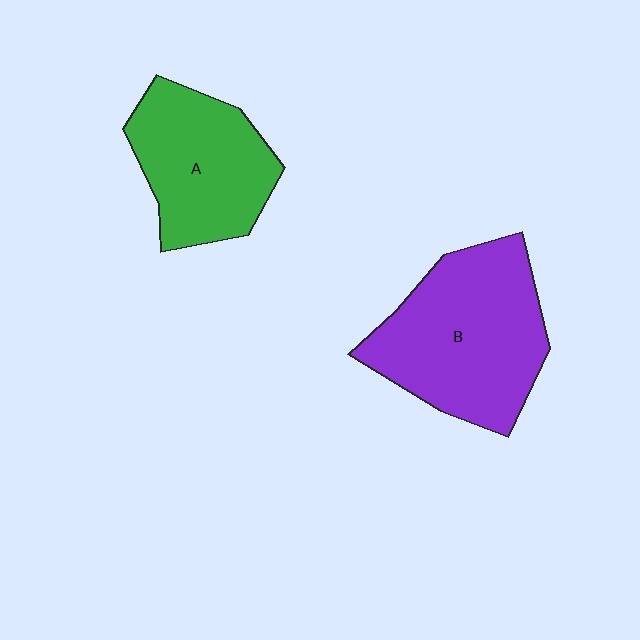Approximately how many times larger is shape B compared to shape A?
Approximately 1.3 times.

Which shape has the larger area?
Shape B (purple).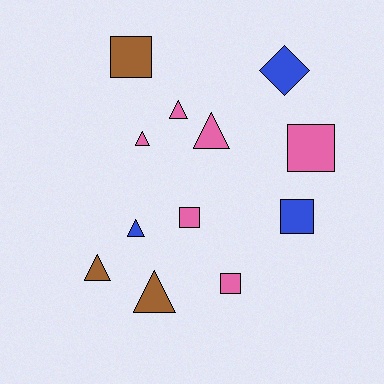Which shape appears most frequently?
Triangle, with 6 objects.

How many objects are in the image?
There are 12 objects.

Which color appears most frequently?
Pink, with 6 objects.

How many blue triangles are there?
There is 1 blue triangle.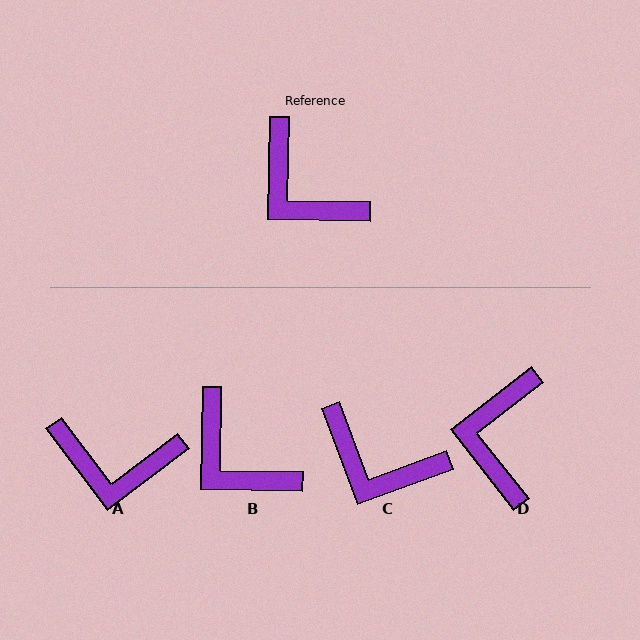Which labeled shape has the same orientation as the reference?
B.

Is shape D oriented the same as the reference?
No, it is off by about 51 degrees.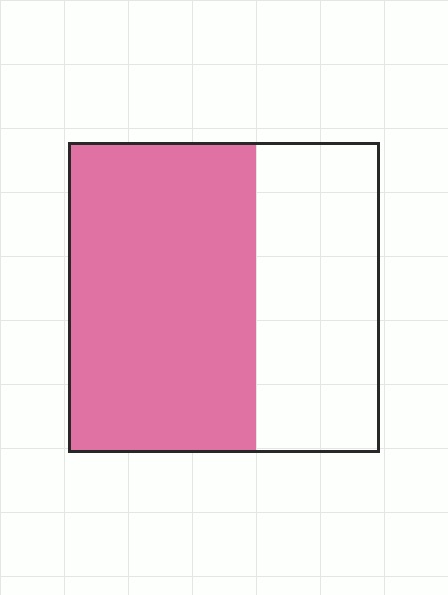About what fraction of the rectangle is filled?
About three fifths (3/5).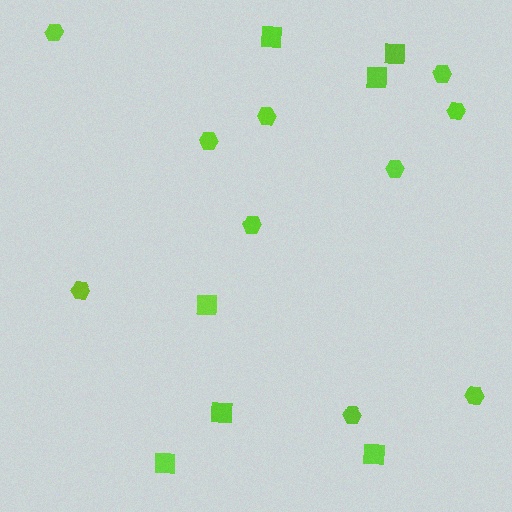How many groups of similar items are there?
There are 2 groups: one group of squares (7) and one group of hexagons (10).